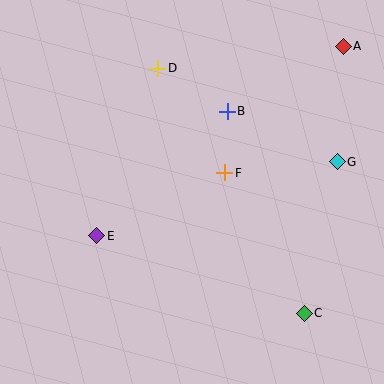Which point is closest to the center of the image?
Point F at (225, 173) is closest to the center.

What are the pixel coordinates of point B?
Point B is at (227, 111).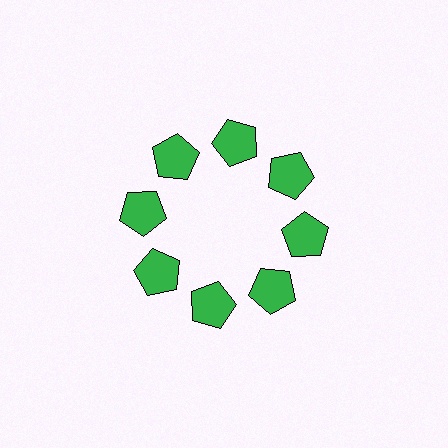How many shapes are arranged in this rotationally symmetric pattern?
There are 8 shapes, arranged in 8 groups of 1.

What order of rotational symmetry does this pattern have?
This pattern has 8-fold rotational symmetry.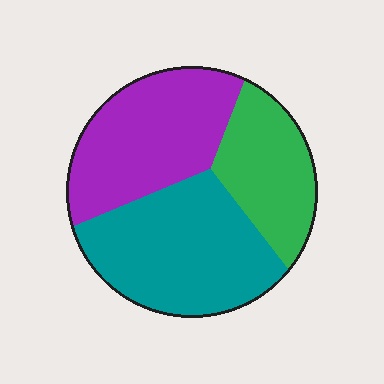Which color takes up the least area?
Green, at roughly 25%.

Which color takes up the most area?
Teal, at roughly 40%.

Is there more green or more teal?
Teal.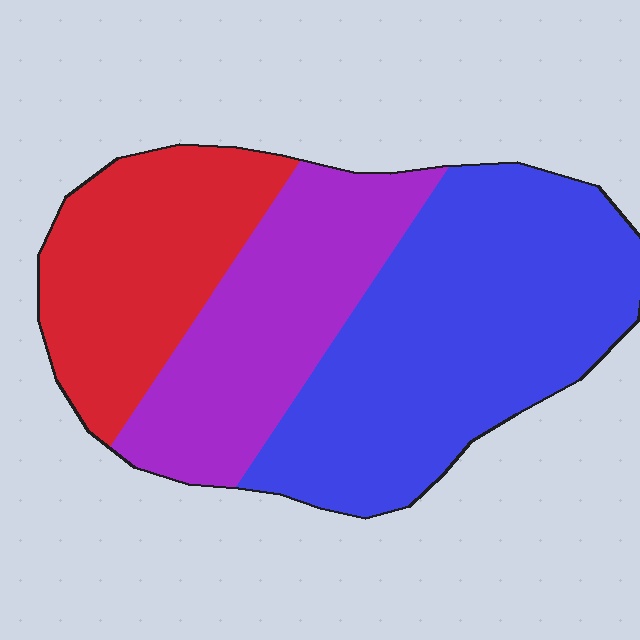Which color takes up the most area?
Blue, at roughly 45%.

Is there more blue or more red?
Blue.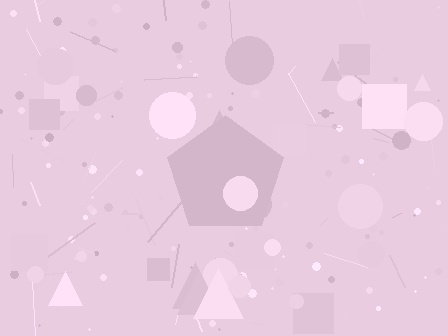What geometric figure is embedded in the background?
A pentagon is embedded in the background.